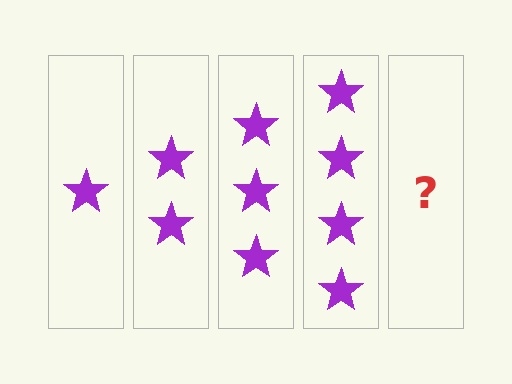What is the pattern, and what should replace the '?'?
The pattern is that each step adds one more star. The '?' should be 5 stars.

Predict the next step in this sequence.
The next step is 5 stars.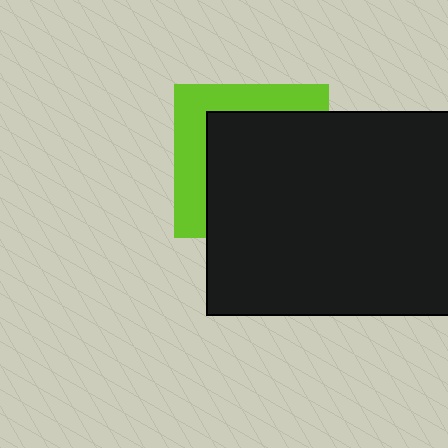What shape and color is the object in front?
The object in front is a black rectangle.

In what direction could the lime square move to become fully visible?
The lime square could move toward the upper-left. That would shift it out from behind the black rectangle entirely.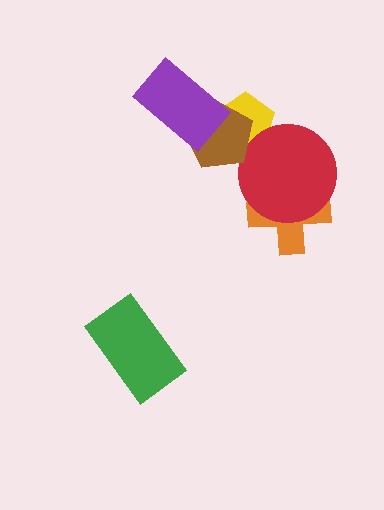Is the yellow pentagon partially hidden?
Yes, it is partially covered by another shape.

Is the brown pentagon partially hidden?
Yes, it is partially covered by another shape.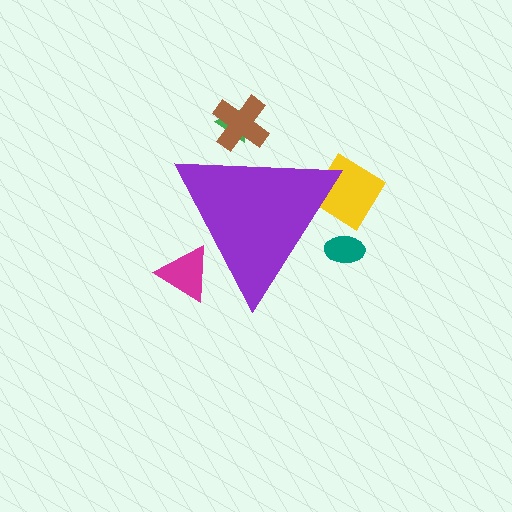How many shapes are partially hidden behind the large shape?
5 shapes are partially hidden.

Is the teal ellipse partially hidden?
Yes, the teal ellipse is partially hidden behind the purple triangle.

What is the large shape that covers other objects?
A purple triangle.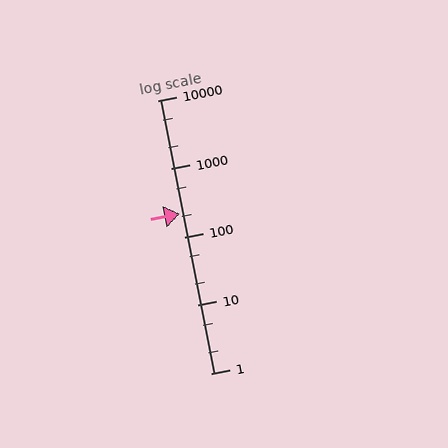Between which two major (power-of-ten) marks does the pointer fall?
The pointer is between 100 and 1000.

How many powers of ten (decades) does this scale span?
The scale spans 4 decades, from 1 to 10000.